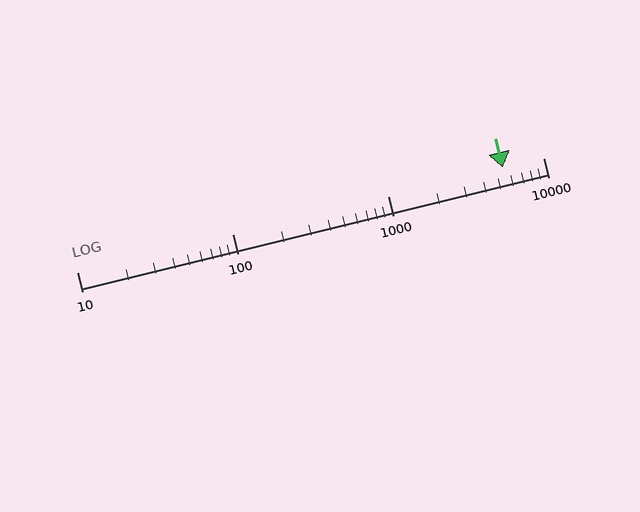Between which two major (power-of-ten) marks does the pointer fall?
The pointer is between 1000 and 10000.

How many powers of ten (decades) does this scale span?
The scale spans 3 decades, from 10 to 10000.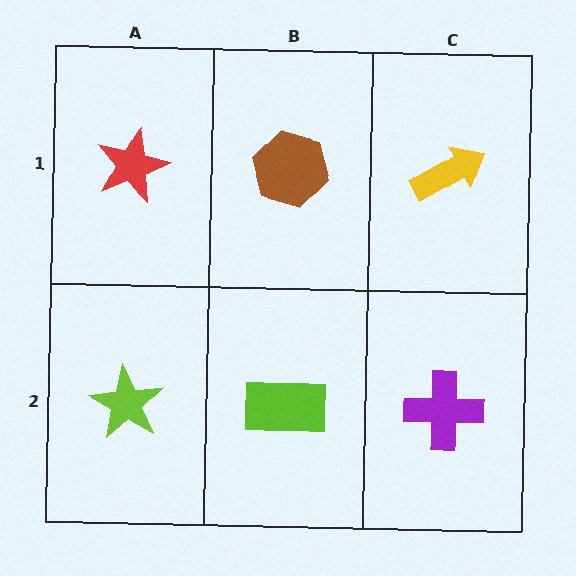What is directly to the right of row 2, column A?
A lime rectangle.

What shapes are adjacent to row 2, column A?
A red star (row 1, column A), a lime rectangle (row 2, column B).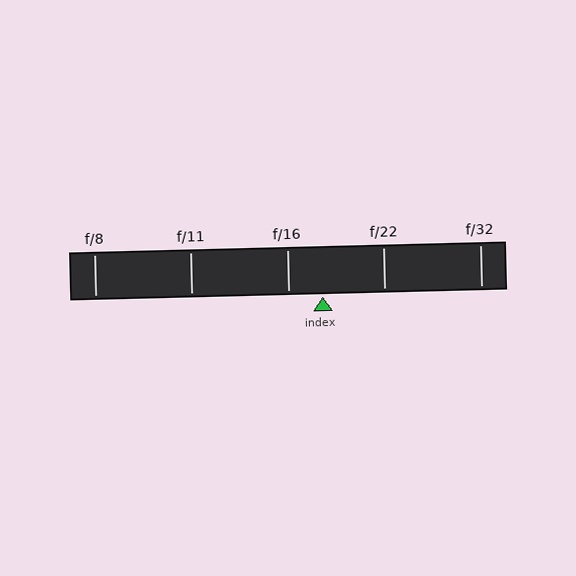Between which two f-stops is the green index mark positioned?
The index mark is between f/16 and f/22.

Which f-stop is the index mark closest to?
The index mark is closest to f/16.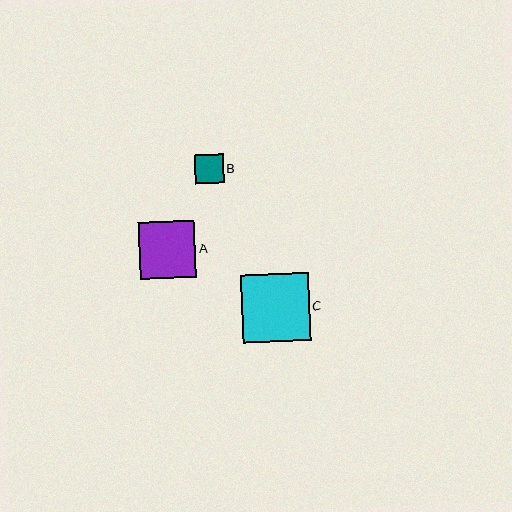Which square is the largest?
Square C is the largest with a size of approximately 68 pixels.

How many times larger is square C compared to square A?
Square C is approximately 1.2 times the size of square A.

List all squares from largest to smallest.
From largest to smallest: C, A, B.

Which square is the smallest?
Square B is the smallest with a size of approximately 29 pixels.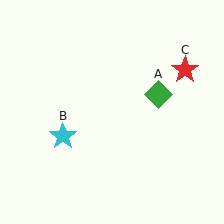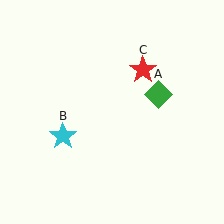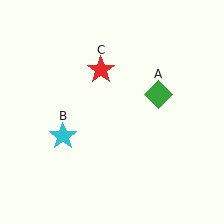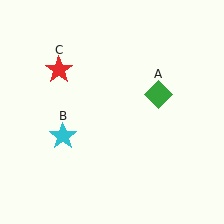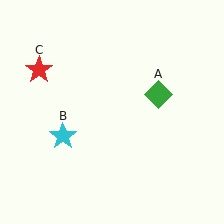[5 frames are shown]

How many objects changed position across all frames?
1 object changed position: red star (object C).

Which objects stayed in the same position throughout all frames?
Green diamond (object A) and cyan star (object B) remained stationary.